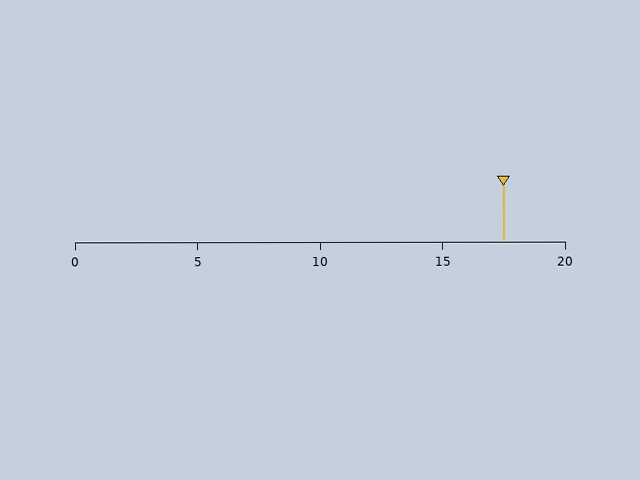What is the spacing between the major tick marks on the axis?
The major ticks are spaced 5 apart.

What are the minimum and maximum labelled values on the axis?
The axis runs from 0 to 20.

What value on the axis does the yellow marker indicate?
The marker indicates approximately 17.5.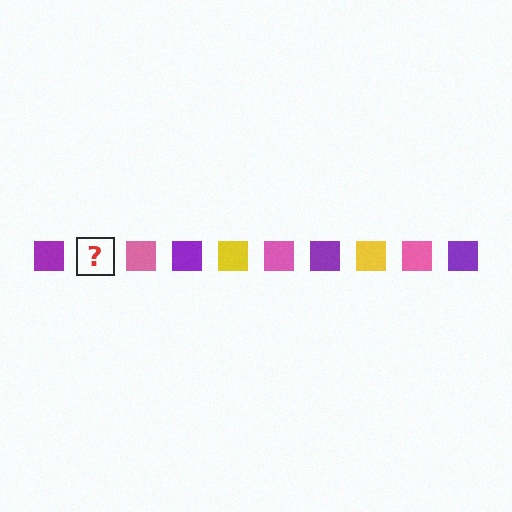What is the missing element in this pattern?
The missing element is a yellow square.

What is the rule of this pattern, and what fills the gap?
The rule is that the pattern cycles through purple, yellow, pink squares. The gap should be filled with a yellow square.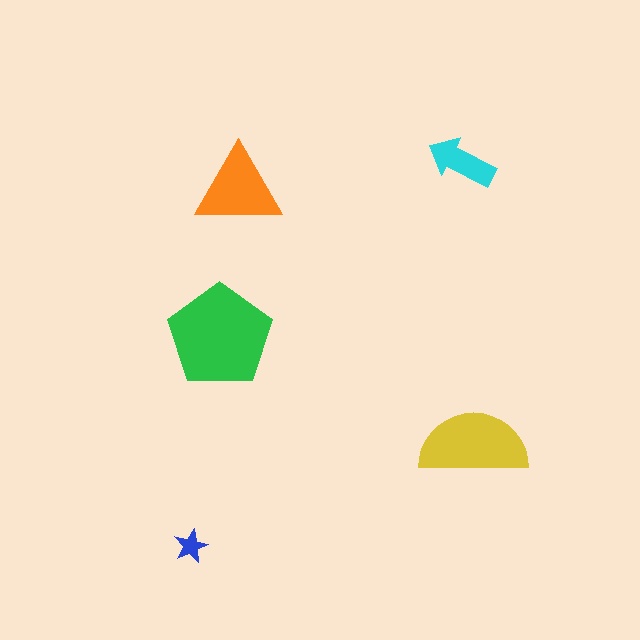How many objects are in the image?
There are 5 objects in the image.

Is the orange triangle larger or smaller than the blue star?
Larger.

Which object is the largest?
The green pentagon.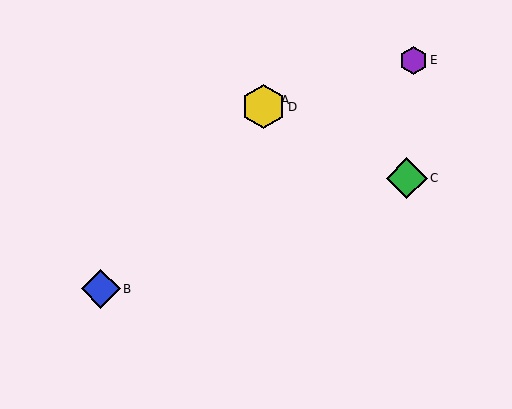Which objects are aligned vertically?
Objects A, D are aligned vertically.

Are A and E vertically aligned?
No, A is at x≈263 and E is at x≈413.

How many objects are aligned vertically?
2 objects (A, D) are aligned vertically.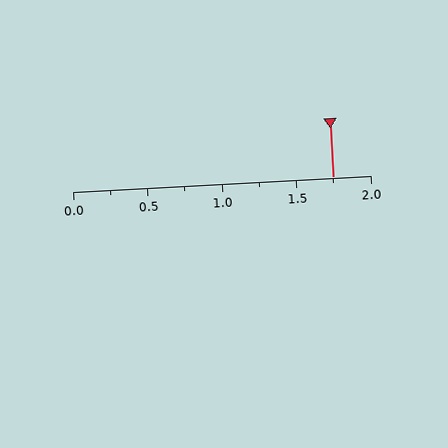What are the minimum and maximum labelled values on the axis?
The axis runs from 0.0 to 2.0.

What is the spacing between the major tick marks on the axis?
The major ticks are spaced 0.5 apart.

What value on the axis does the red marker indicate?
The marker indicates approximately 1.75.